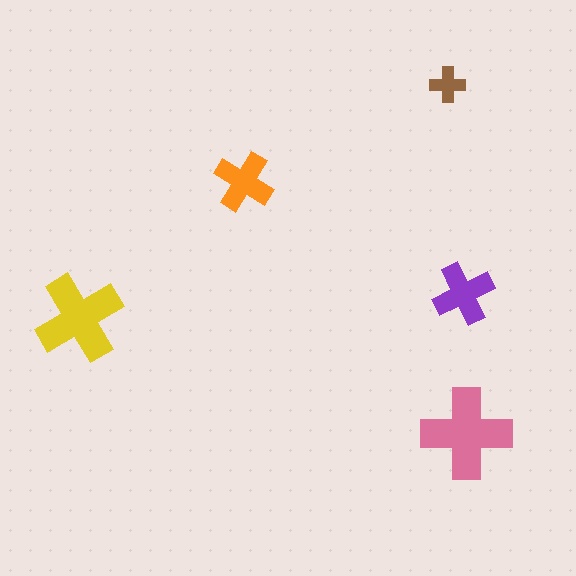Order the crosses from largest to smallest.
the pink one, the yellow one, the purple one, the orange one, the brown one.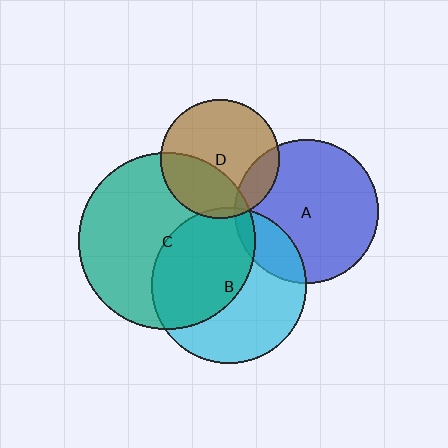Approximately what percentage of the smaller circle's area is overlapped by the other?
Approximately 35%.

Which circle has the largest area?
Circle C (teal).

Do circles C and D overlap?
Yes.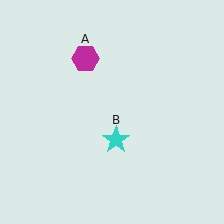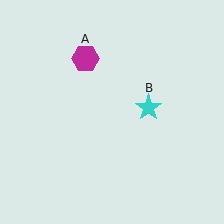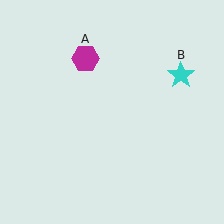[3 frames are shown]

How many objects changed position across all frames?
1 object changed position: cyan star (object B).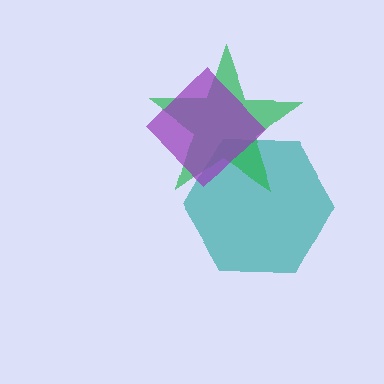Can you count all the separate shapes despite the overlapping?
Yes, there are 3 separate shapes.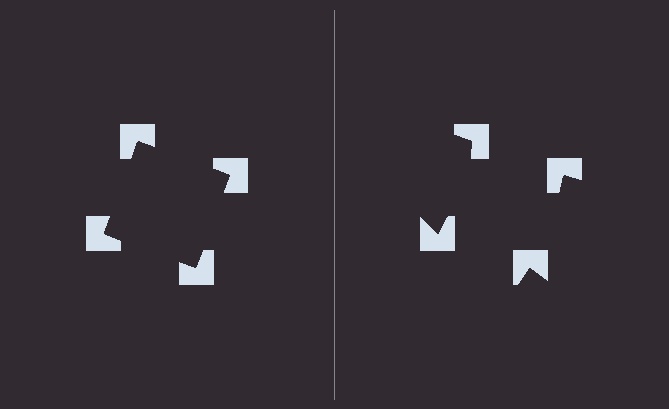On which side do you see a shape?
An illusory square appears on the left side. On the right side the wedge cuts are rotated, so no coherent shape forms.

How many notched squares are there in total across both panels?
8 — 4 on each side.